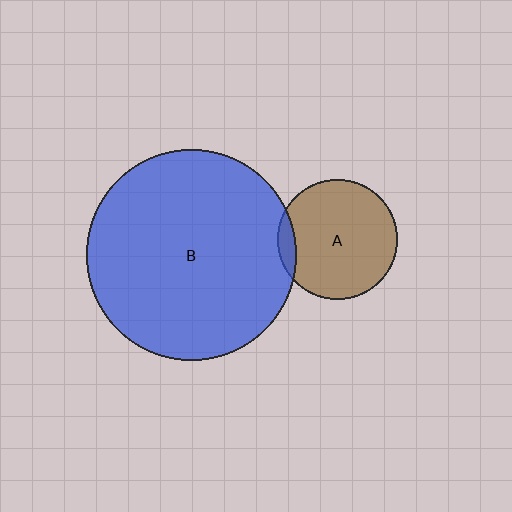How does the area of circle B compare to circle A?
Approximately 3.1 times.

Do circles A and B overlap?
Yes.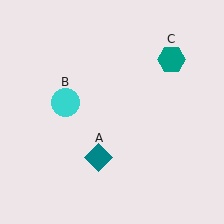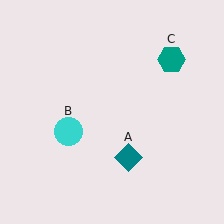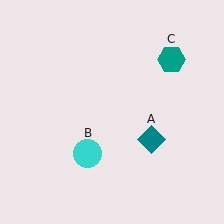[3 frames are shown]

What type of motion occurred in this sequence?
The teal diamond (object A), cyan circle (object B) rotated counterclockwise around the center of the scene.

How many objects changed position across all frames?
2 objects changed position: teal diamond (object A), cyan circle (object B).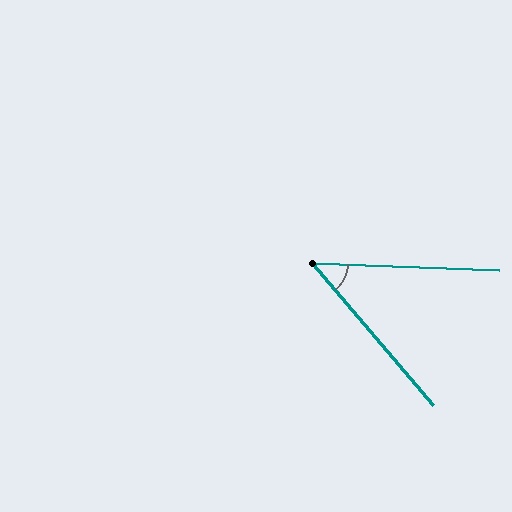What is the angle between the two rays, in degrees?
Approximately 48 degrees.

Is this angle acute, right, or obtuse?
It is acute.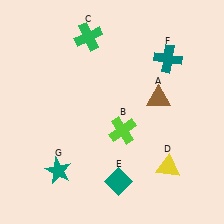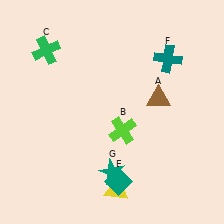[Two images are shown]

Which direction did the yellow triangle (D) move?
The yellow triangle (D) moved left.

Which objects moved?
The objects that moved are: the green cross (C), the yellow triangle (D), the teal star (G).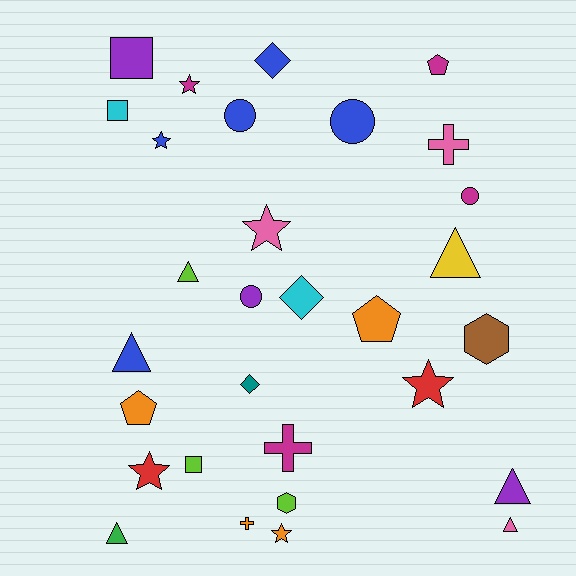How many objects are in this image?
There are 30 objects.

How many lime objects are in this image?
There are 3 lime objects.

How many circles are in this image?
There are 4 circles.